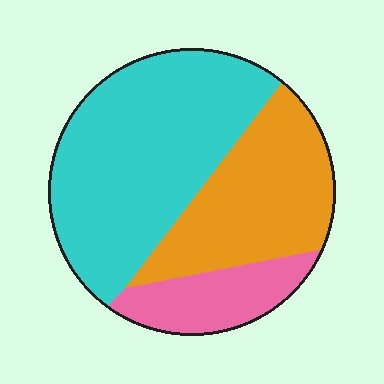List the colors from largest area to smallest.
From largest to smallest: cyan, orange, pink.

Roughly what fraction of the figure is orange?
Orange covers about 30% of the figure.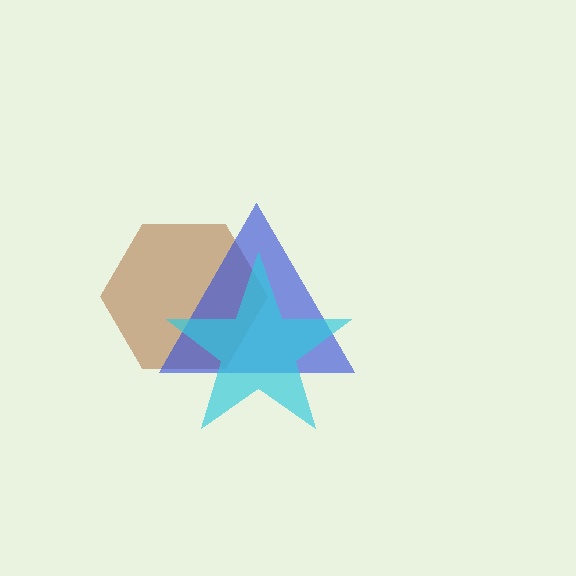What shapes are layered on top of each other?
The layered shapes are: a brown hexagon, a blue triangle, a cyan star.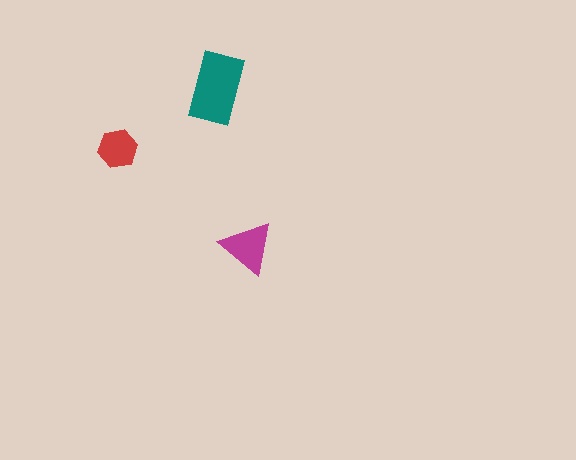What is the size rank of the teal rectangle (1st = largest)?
1st.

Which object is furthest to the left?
The red hexagon is leftmost.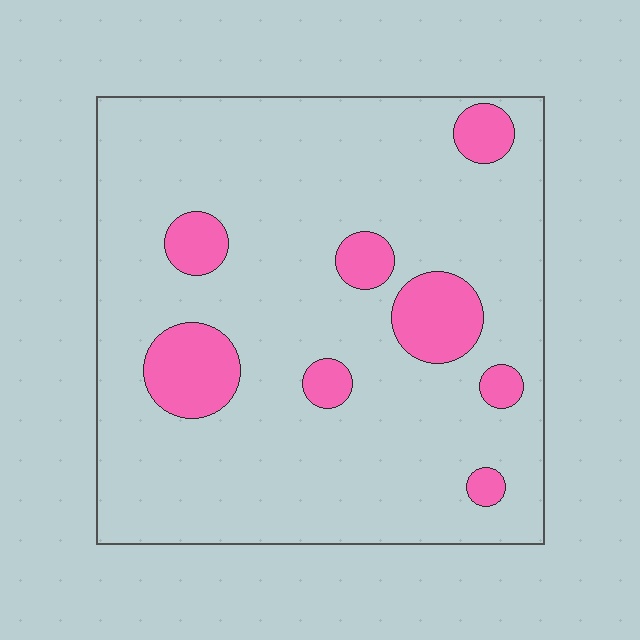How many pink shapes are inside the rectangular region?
8.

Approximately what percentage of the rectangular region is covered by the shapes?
Approximately 15%.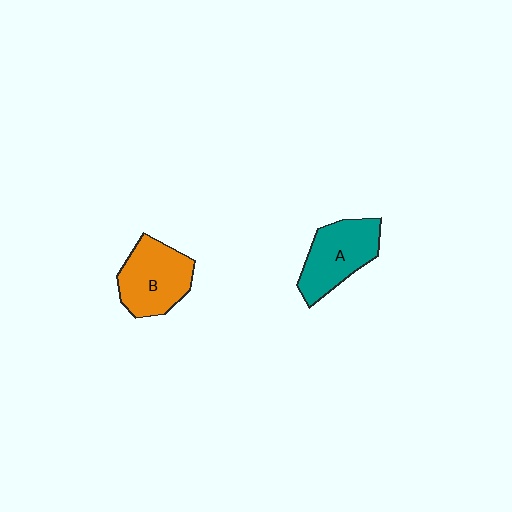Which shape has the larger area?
Shape B (orange).